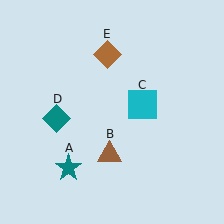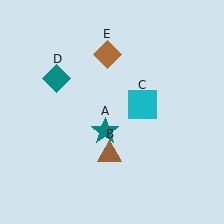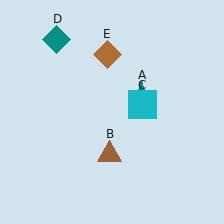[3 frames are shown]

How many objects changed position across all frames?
2 objects changed position: teal star (object A), teal diamond (object D).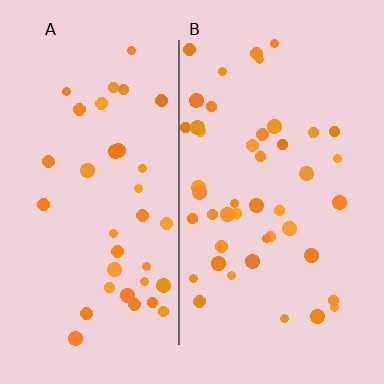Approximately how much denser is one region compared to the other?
Approximately 1.2× — region B over region A.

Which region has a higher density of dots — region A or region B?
B (the right).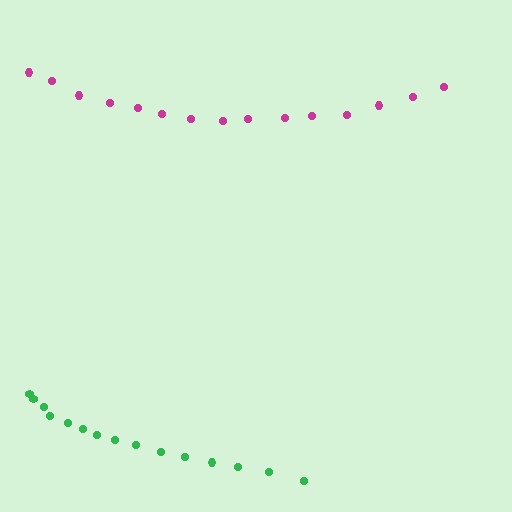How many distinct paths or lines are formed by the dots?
There are 2 distinct paths.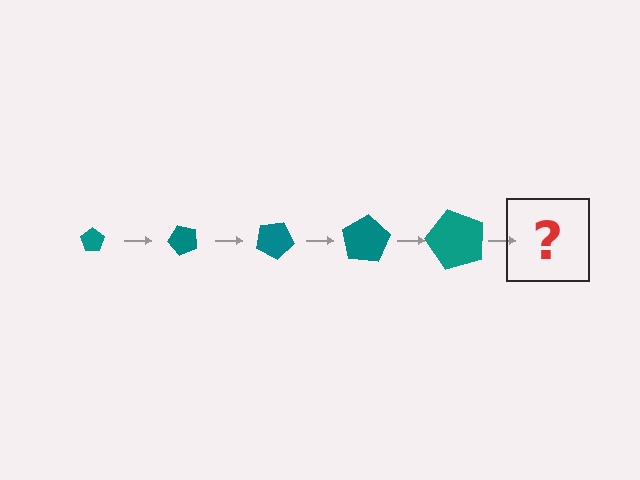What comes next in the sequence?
The next element should be a pentagon, larger than the previous one and rotated 250 degrees from the start.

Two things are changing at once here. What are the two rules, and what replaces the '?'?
The two rules are that the pentagon grows larger each step and it rotates 50 degrees each step. The '?' should be a pentagon, larger than the previous one and rotated 250 degrees from the start.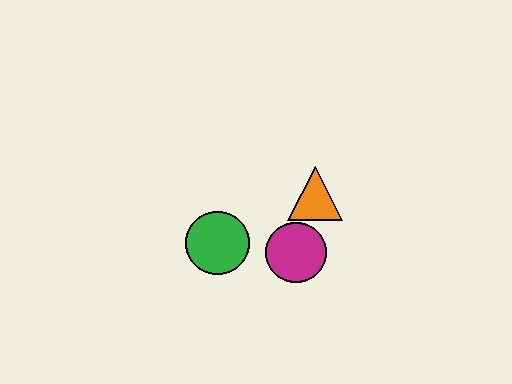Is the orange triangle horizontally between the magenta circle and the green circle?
No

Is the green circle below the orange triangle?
Yes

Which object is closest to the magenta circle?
The orange triangle is closest to the magenta circle.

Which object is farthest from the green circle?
The orange triangle is farthest from the green circle.